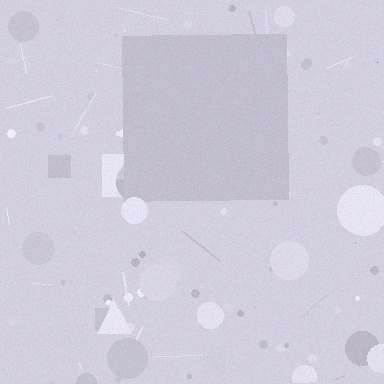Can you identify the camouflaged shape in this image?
The camouflaged shape is a square.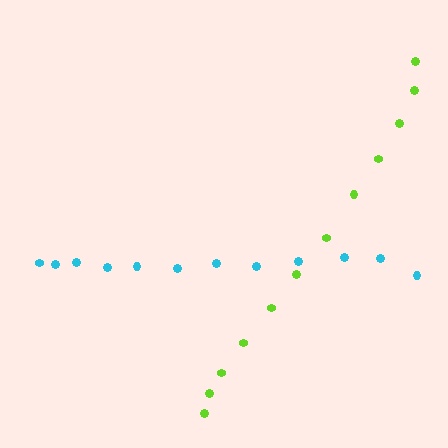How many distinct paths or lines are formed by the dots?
There are 2 distinct paths.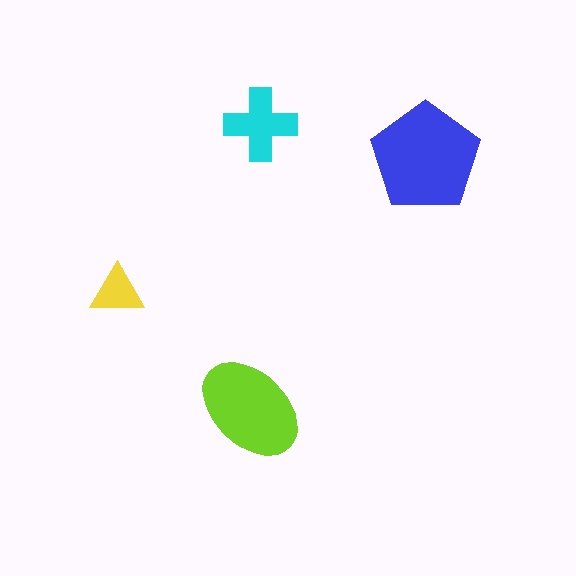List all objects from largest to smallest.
The blue pentagon, the lime ellipse, the cyan cross, the yellow triangle.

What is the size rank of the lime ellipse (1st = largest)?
2nd.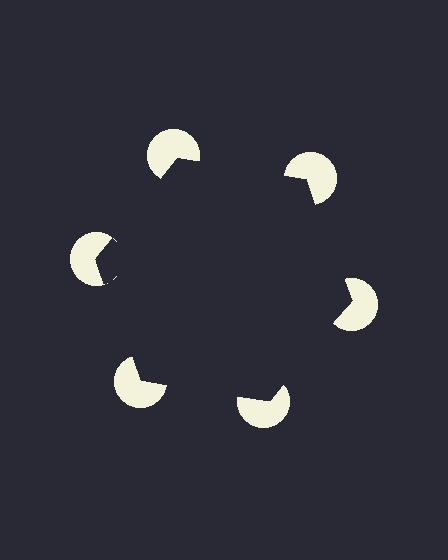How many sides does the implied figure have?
6 sides.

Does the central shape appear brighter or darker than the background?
It typically appears slightly darker than the background, even though no actual brightness change is drawn.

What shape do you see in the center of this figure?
An illusory hexagon — its edges are inferred from the aligned wedge cuts in the pac-man discs, not physically drawn.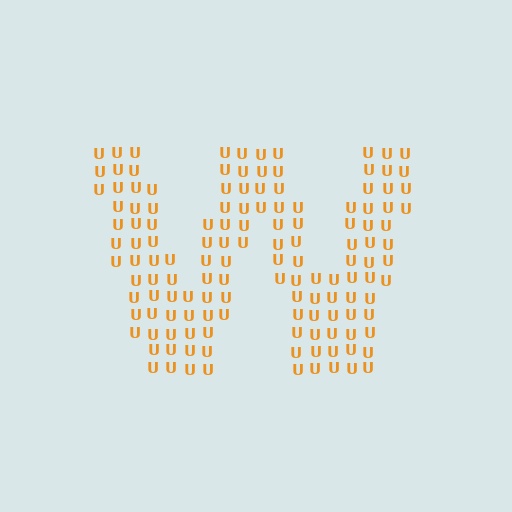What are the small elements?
The small elements are letter U's.